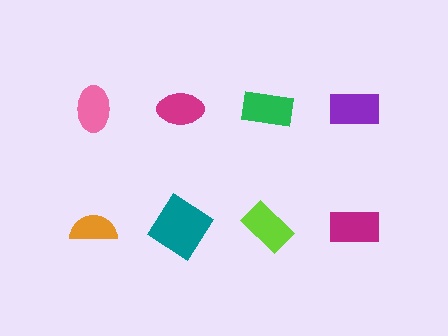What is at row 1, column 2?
A magenta ellipse.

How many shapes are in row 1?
4 shapes.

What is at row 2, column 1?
An orange semicircle.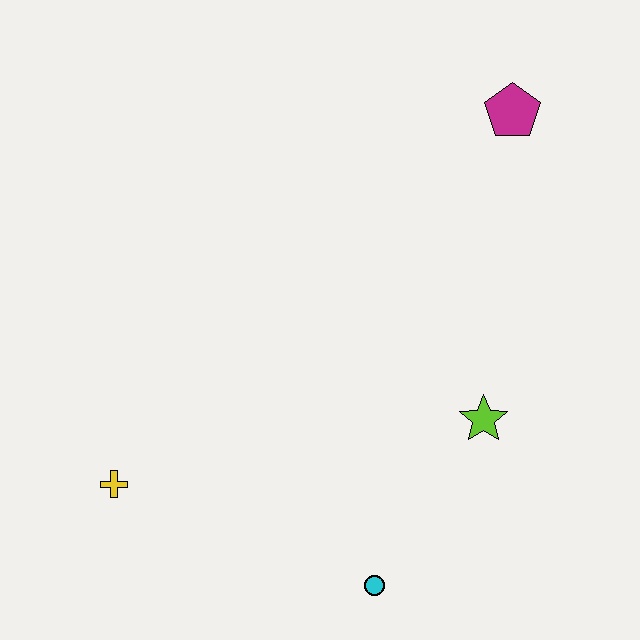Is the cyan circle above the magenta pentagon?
No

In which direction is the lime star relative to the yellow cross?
The lime star is to the right of the yellow cross.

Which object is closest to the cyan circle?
The lime star is closest to the cyan circle.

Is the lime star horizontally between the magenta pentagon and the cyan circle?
Yes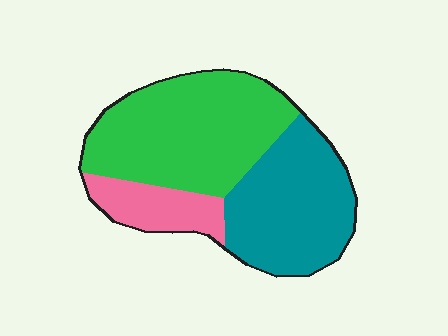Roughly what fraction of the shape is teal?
Teal covers 38% of the shape.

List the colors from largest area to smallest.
From largest to smallest: green, teal, pink.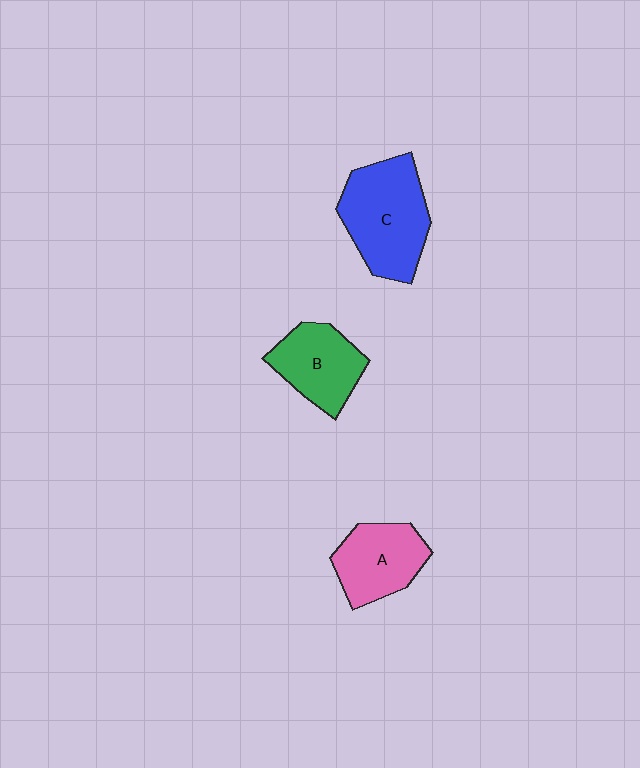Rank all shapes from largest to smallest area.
From largest to smallest: C (blue), B (green), A (pink).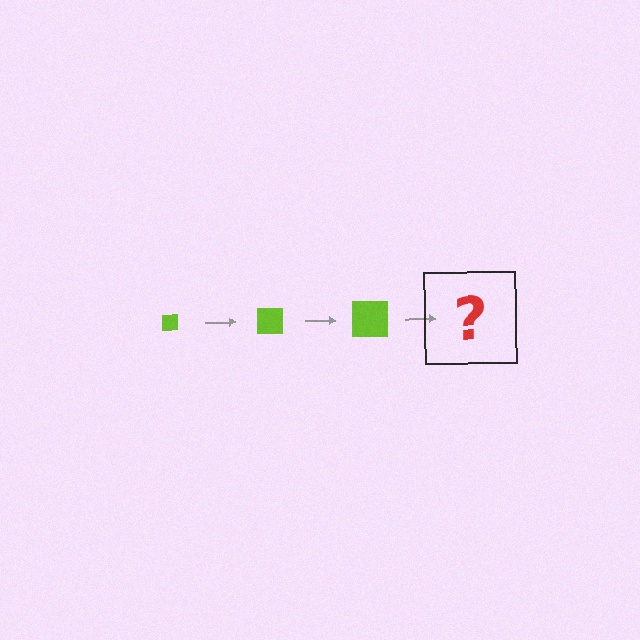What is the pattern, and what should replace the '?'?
The pattern is that the square gets progressively larger each step. The '?' should be a lime square, larger than the previous one.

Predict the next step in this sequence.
The next step is a lime square, larger than the previous one.